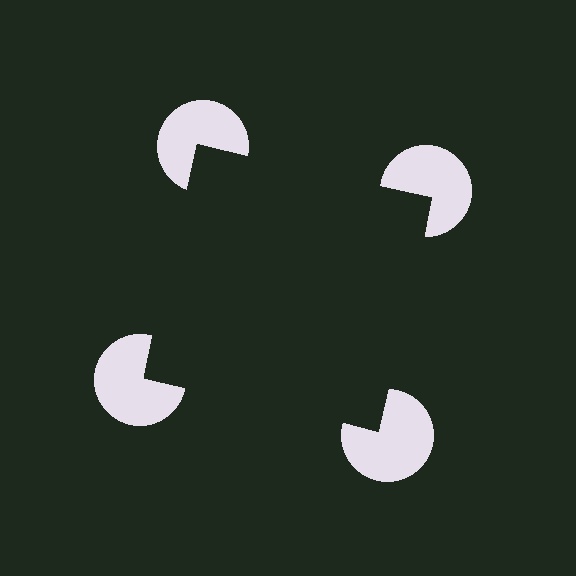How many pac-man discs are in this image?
There are 4 — one at each vertex of the illusory square.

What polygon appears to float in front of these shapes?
An illusory square — its edges are inferred from the aligned wedge cuts in the pac-man discs, not physically drawn.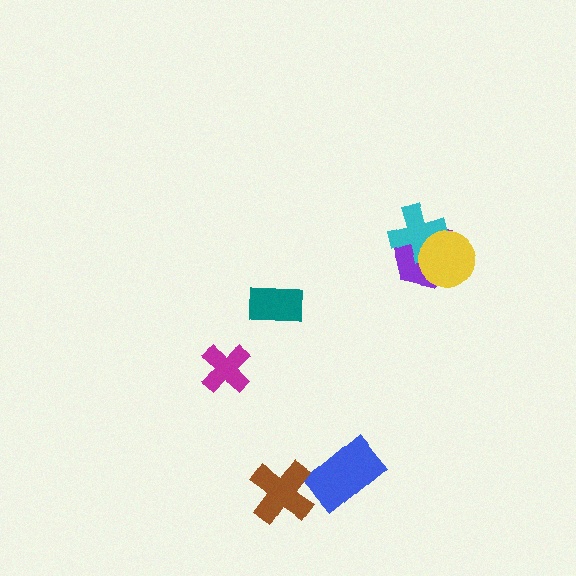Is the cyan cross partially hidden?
Yes, it is partially covered by another shape.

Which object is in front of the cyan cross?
The yellow circle is in front of the cyan cross.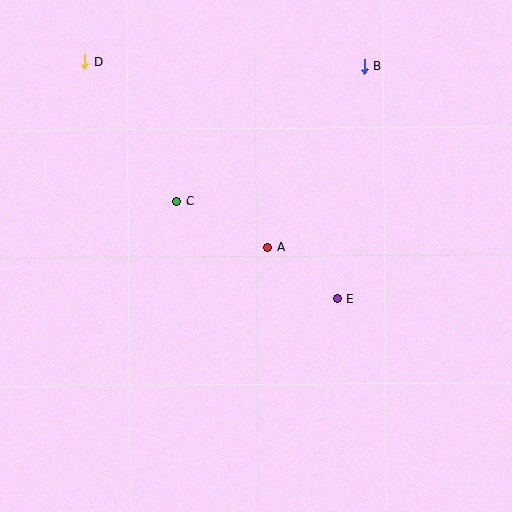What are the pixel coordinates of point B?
Point B is at (364, 67).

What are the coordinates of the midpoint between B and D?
The midpoint between B and D is at (224, 64).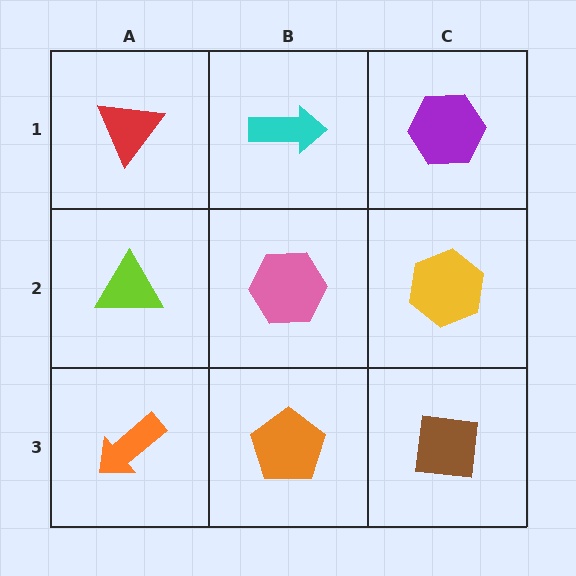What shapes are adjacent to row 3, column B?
A pink hexagon (row 2, column B), an orange arrow (row 3, column A), a brown square (row 3, column C).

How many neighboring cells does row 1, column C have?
2.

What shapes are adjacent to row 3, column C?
A yellow hexagon (row 2, column C), an orange pentagon (row 3, column B).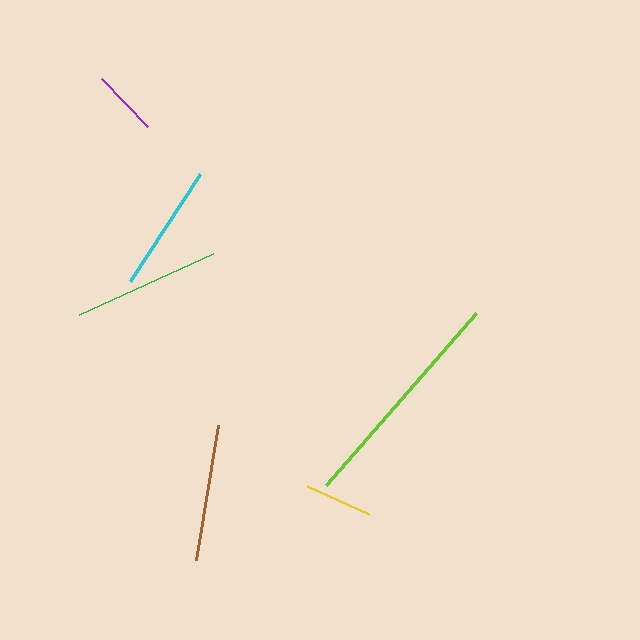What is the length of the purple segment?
The purple segment is approximately 67 pixels long.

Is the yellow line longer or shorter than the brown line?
The brown line is longer than the yellow line.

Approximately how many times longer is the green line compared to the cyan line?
The green line is approximately 1.2 times the length of the cyan line.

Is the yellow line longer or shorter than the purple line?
The yellow line is longer than the purple line.